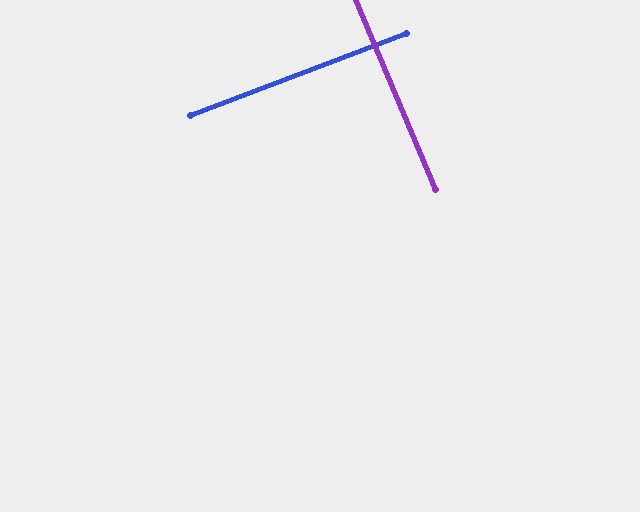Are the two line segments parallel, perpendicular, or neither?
Perpendicular — they meet at approximately 88°.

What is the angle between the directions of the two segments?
Approximately 88 degrees.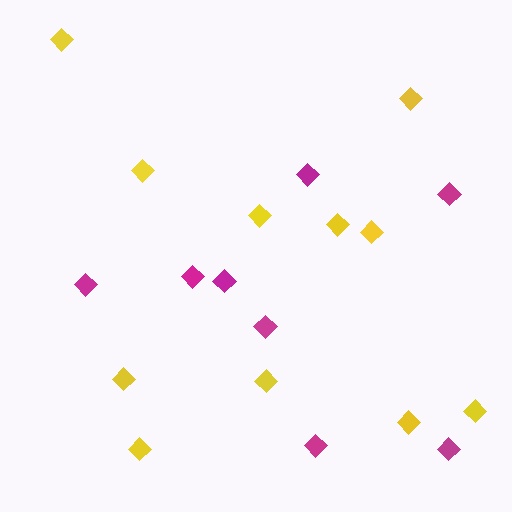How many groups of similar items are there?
There are 2 groups: one group of magenta diamonds (8) and one group of yellow diamonds (11).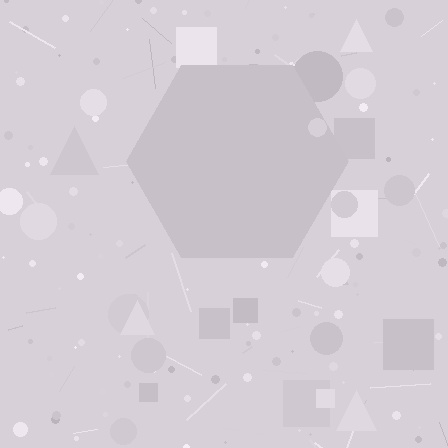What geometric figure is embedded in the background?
A hexagon is embedded in the background.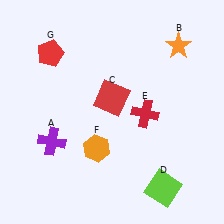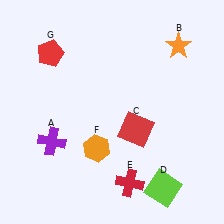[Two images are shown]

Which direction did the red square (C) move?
The red square (C) moved down.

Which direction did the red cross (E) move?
The red cross (E) moved down.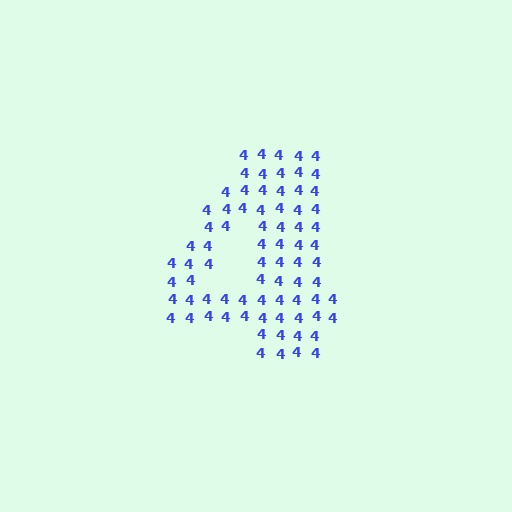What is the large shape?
The large shape is the digit 4.